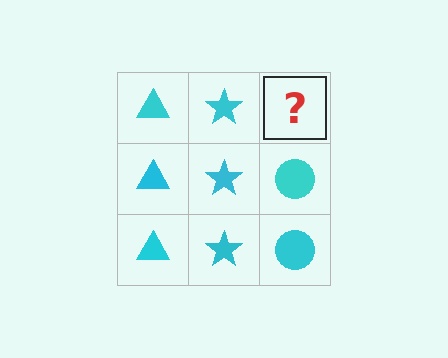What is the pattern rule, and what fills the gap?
The rule is that each column has a consistent shape. The gap should be filled with a cyan circle.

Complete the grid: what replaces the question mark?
The question mark should be replaced with a cyan circle.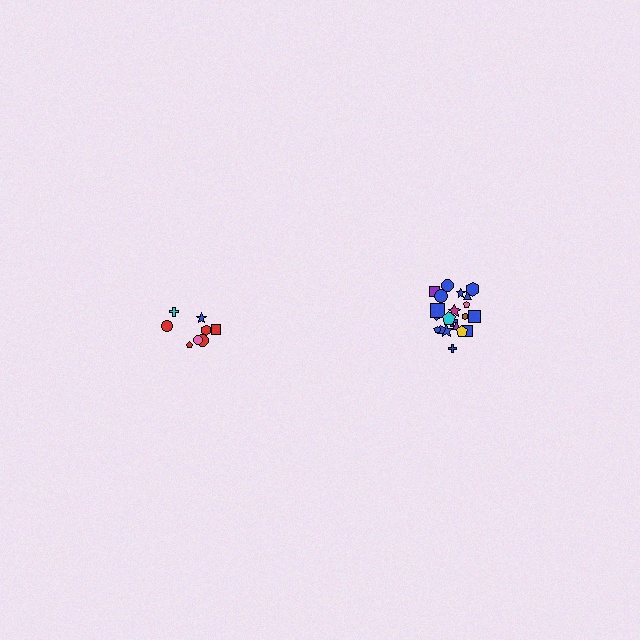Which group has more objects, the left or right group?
The right group.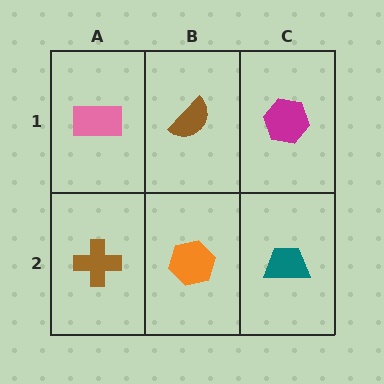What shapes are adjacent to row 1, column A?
A brown cross (row 2, column A), a brown semicircle (row 1, column B).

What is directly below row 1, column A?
A brown cross.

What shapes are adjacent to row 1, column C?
A teal trapezoid (row 2, column C), a brown semicircle (row 1, column B).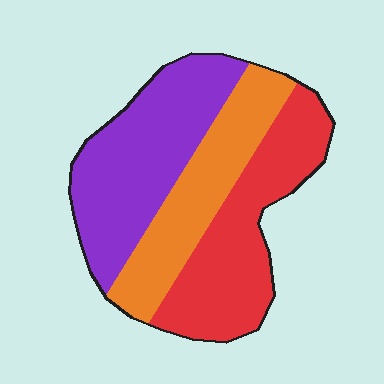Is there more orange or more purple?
Purple.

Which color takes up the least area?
Orange, at roughly 30%.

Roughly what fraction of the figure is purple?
Purple covers 37% of the figure.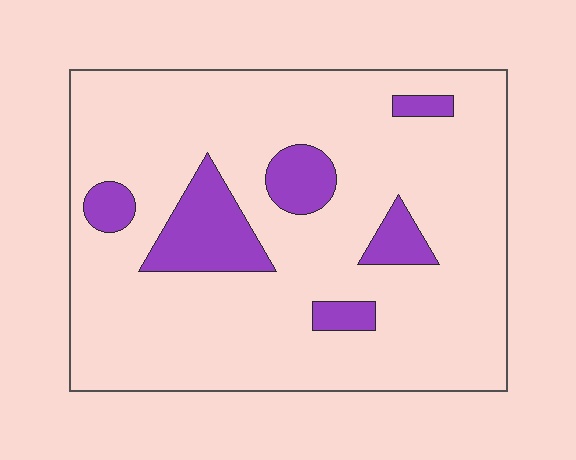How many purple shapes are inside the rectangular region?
6.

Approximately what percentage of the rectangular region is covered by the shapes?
Approximately 15%.